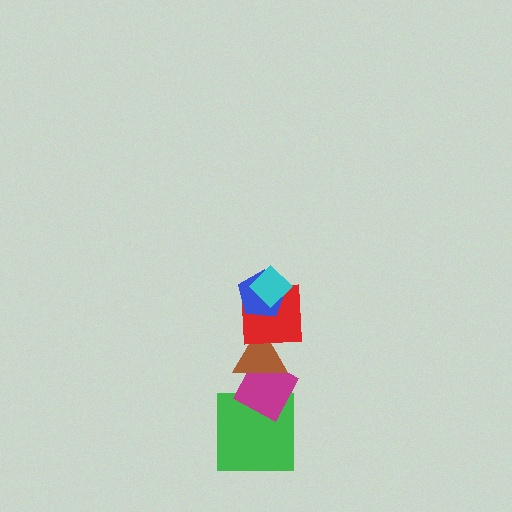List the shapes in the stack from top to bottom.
From top to bottom: the cyan diamond, the blue pentagon, the red square, the brown triangle, the magenta diamond, the green square.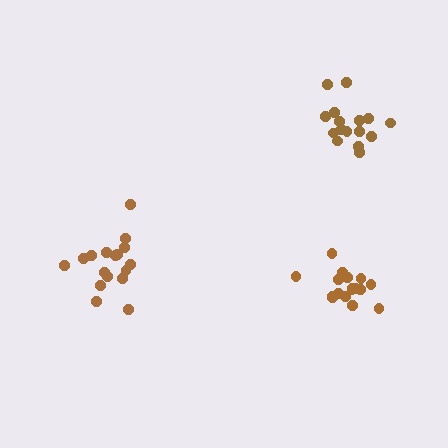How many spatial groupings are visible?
There are 3 spatial groupings.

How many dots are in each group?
Group 1: 17 dots, Group 2: 17 dots, Group 3: 16 dots (50 total).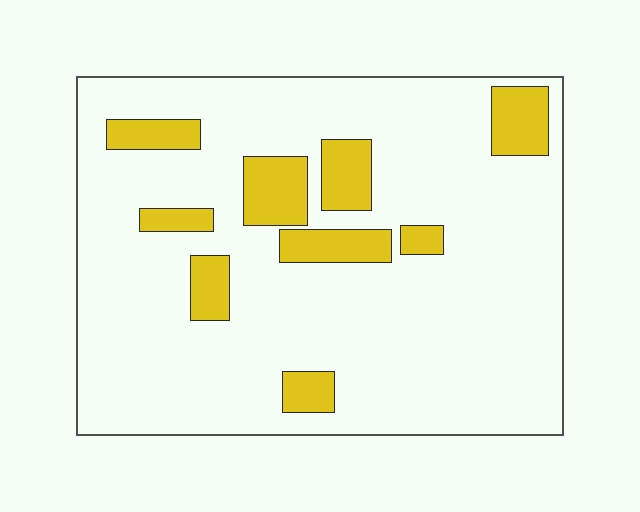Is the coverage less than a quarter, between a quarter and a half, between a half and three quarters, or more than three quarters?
Less than a quarter.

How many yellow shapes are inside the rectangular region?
9.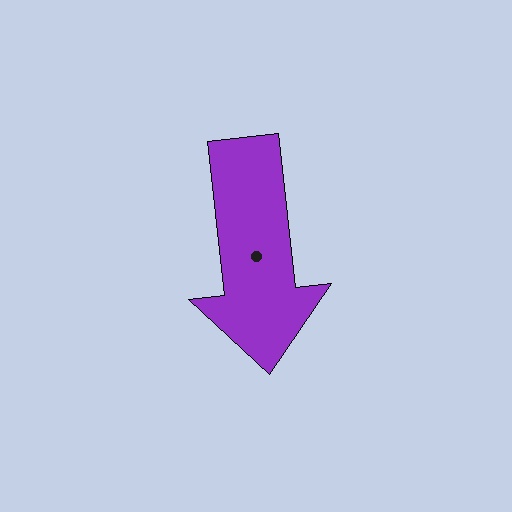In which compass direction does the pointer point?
South.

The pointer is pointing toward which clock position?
Roughly 6 o'clock.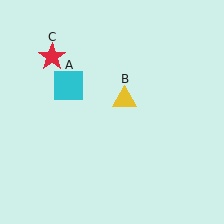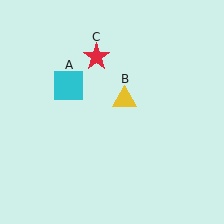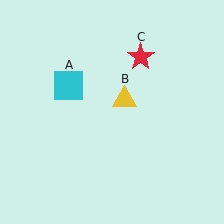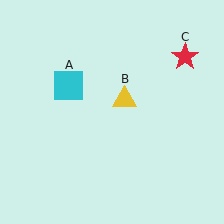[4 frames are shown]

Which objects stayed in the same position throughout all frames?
Cyan square (object A) and yellow triangle (object B) remained stationary.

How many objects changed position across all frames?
1 object changed position: red star (object C).